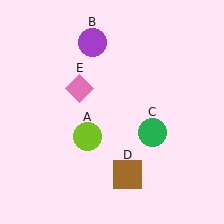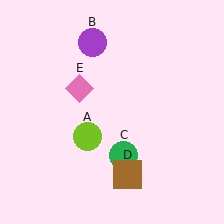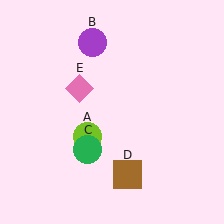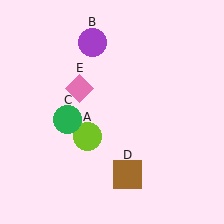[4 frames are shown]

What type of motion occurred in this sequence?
The green circle (object C) rotated clockwise around the center of the scene.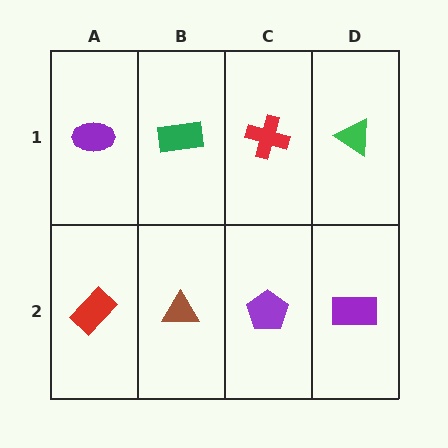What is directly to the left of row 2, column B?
A red rectangle.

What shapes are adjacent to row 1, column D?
A purple rectangle (row 2, column D), a red cross (row 1, column C).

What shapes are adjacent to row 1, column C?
A purple pentagon (row 2, column C), a green rectangle (row 1, column B), a green triangle (row 1, column D).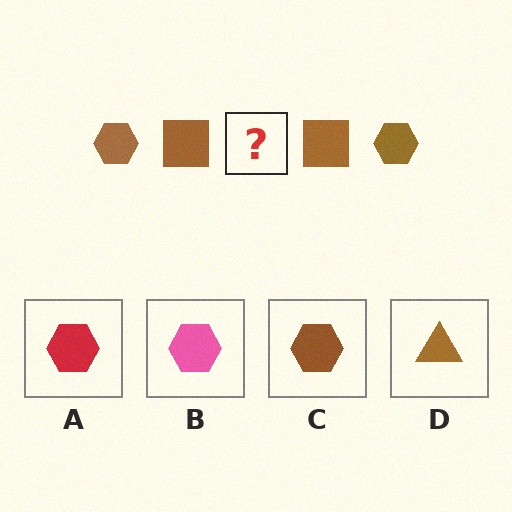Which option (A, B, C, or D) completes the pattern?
C.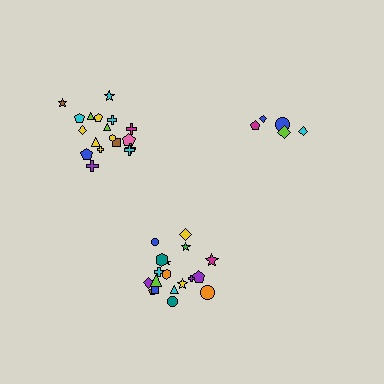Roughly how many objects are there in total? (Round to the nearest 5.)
Roughly 40 objects in total.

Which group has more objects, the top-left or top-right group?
The top-left group.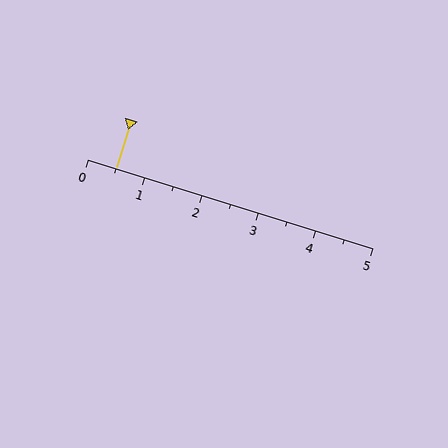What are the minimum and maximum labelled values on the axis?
The axis runs from 0 to 5.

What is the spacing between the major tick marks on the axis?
The major ticks are spaced 1 apart.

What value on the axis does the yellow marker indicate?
The marker indicates approximately 0.5.